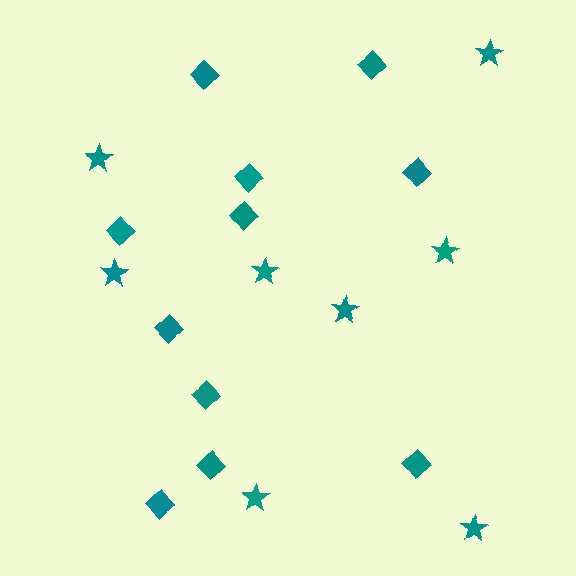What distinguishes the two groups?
There are 2 groups: one group of stars (8) and one group of diamonds (11).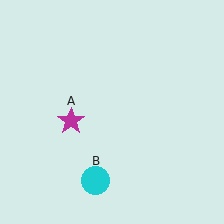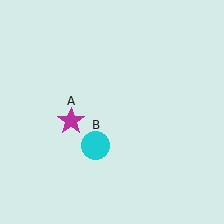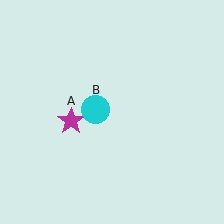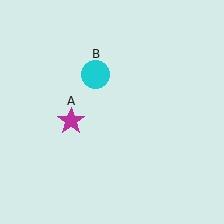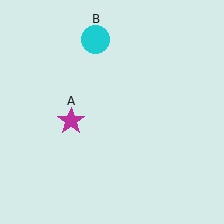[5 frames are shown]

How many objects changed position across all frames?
1 object changed position: cyan circle (object B).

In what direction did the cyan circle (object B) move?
The cyan circle (object B) moved up.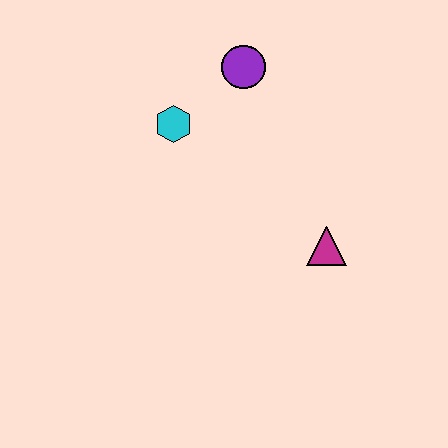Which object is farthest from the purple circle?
The magenta triangle is farthest from the purple circle.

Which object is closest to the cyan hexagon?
The purple circle is closest to the cyan hexagon.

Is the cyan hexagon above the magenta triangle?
Yes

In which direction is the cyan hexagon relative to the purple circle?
The cyan hexagon is to the left of the purple circle.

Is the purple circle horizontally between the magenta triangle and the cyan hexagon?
Yes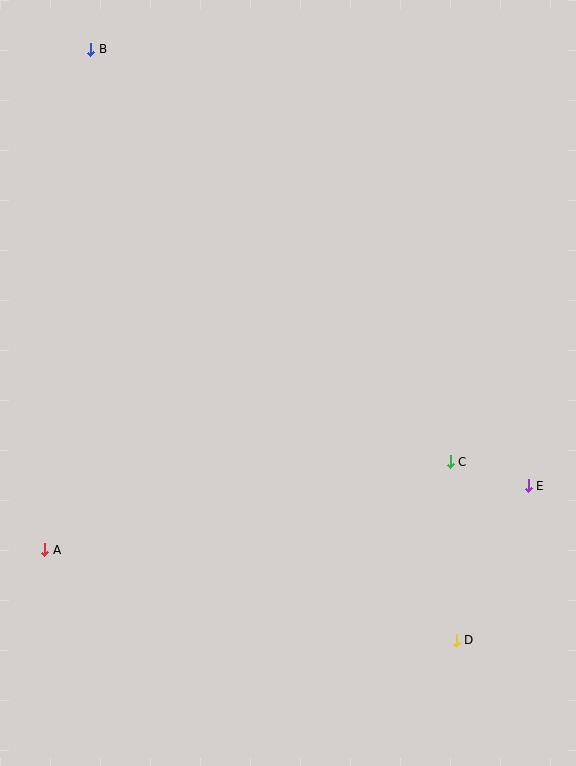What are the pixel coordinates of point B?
Point B is at (91, 49).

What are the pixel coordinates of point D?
Point D is at (456, 640).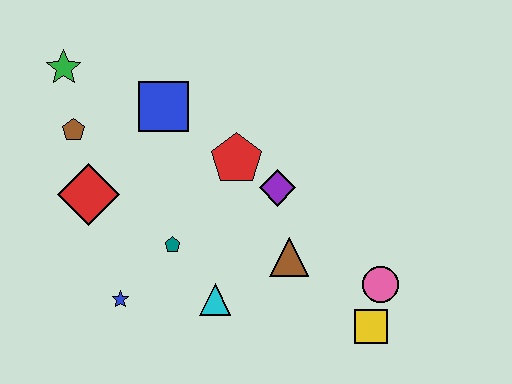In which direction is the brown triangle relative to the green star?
The brown triangle is to the right of the green star.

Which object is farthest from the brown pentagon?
The yellow square is farthest from the brown pentagon.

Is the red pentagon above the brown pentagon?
No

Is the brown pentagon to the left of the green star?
No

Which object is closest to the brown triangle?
The purple diamond is closest to the brown triangle.